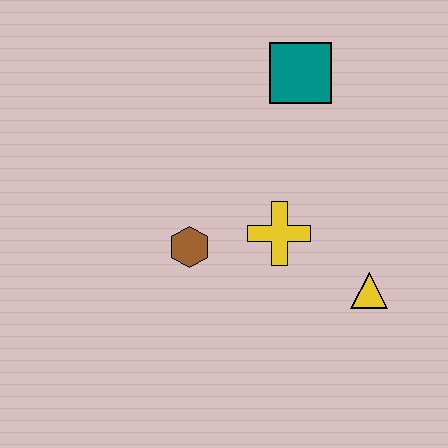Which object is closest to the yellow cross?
The brown hexagon is closest to the yellow cross.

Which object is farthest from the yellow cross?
The teal square is farthest from the yellow cross.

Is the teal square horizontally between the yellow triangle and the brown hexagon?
Yes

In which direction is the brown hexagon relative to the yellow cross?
The brown hexagon is to the left of the yellow cross.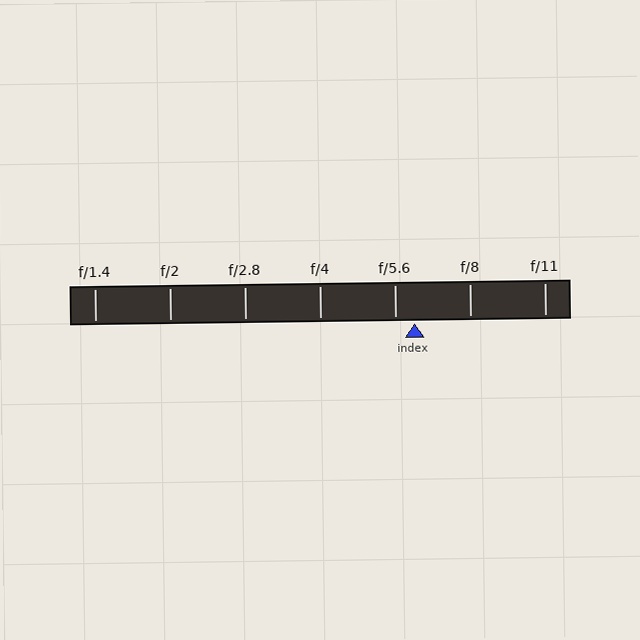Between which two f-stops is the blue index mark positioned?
The index mark is between f/5.6 and f/8.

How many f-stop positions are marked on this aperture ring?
There are 7 f-stop positions marked.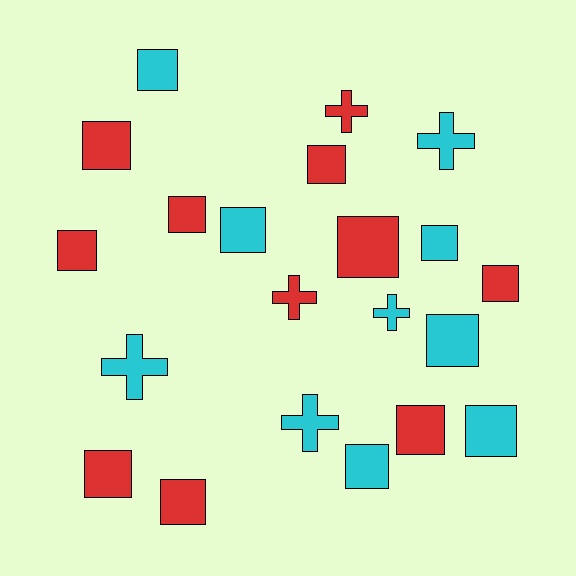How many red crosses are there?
There are 2 red crosses.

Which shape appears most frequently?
Square, with 15 objects.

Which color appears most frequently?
Red, with 11 objects.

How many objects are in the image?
There are 21 objects.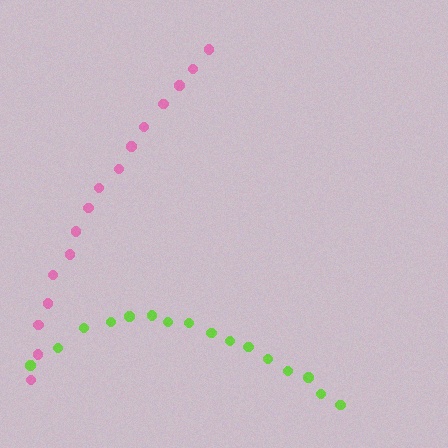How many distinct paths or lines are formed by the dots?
There are 2 distinct paths.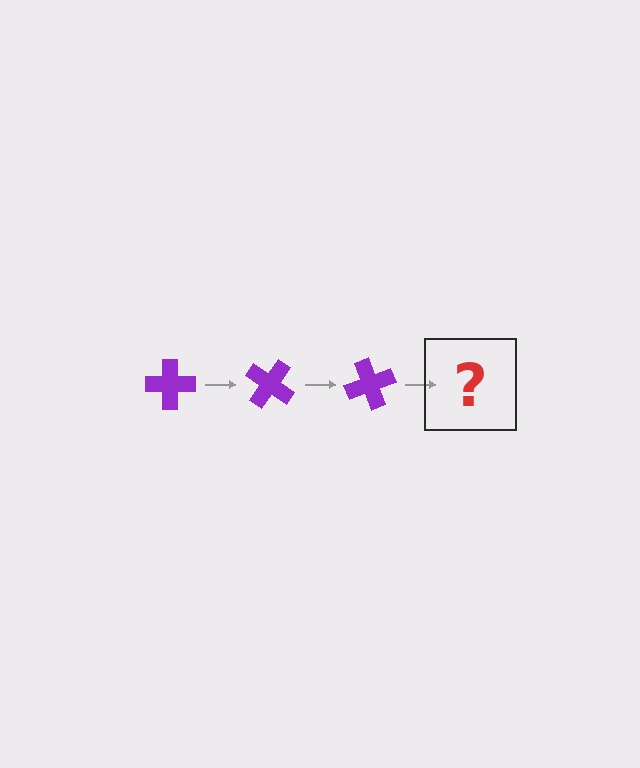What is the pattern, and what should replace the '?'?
The pattern is that the cross rotates 35 degrees each step. The '?' should be a purple cross rotated 105 degrees.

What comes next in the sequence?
The next element should be a purple cross rotated 105 degrees.